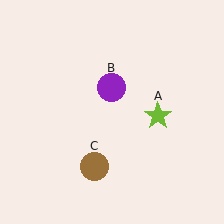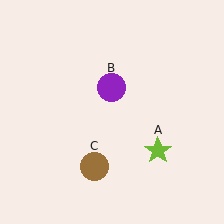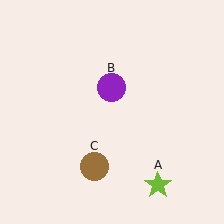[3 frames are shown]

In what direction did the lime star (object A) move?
The lime star (object A) moved down.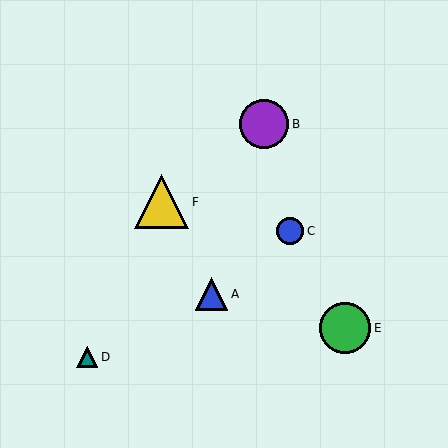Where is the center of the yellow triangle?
The center of the yellow triangle is at (162, 202).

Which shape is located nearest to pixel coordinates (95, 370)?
The teal triangle (labeled D) at (87, 357) is nearest to that location.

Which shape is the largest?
The yellow triangle (labeled F) is the largest.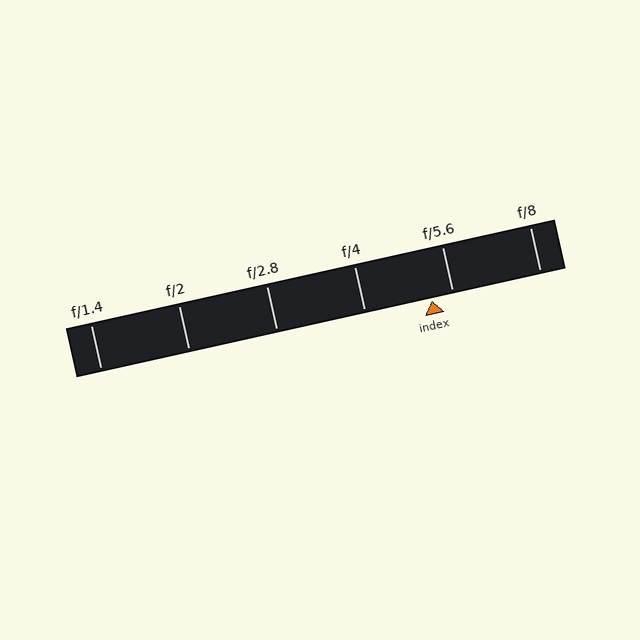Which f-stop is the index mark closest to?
The index mark is closest to f/5.6.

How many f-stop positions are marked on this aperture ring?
There are 6 f-stop positions marked.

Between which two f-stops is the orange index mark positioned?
The index mark is between f/4 and f/5.6.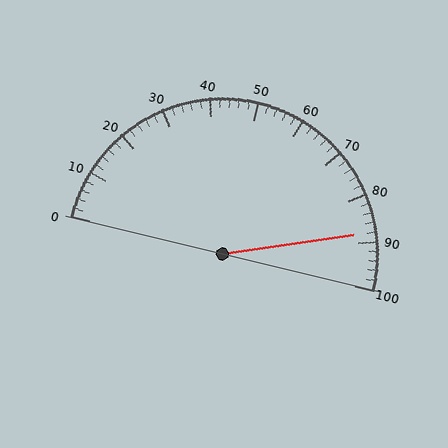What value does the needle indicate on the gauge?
The needle indicates approximately 88.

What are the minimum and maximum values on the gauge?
The gauge ranges from 0 to 100.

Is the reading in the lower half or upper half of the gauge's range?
The reading is in the upper half of the range (0 to 100).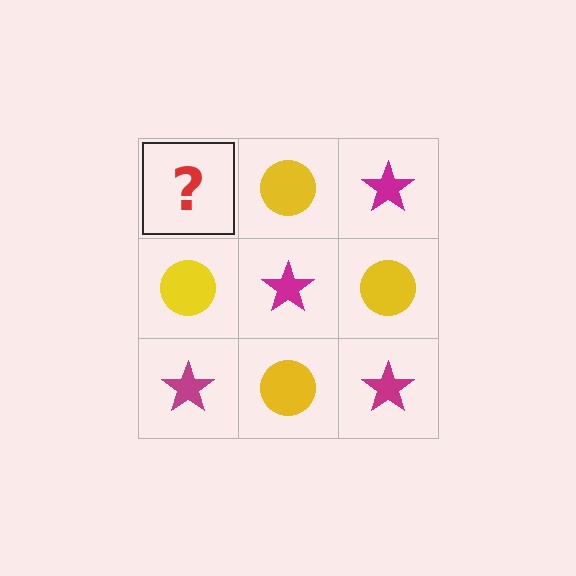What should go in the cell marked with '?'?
The missing cell should contain a magenta star.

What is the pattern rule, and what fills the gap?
The rule is that it alternates magenta star and yellow circle in a checkerboard pattern. The gap should be filled with a magenta star.